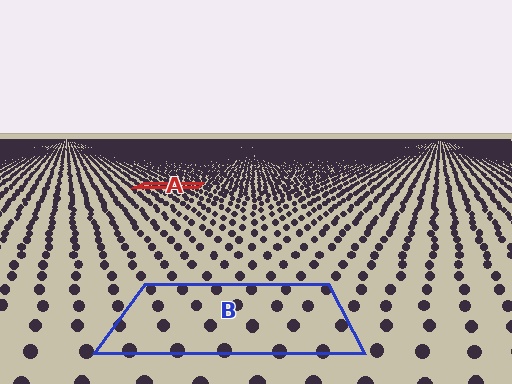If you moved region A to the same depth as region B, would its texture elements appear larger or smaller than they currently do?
They would appear larger. At a closer depth, the same texture elements are projected at a bigger on-screen size.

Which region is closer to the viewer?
Region B is closer. The texture elements there are larger and more spread out.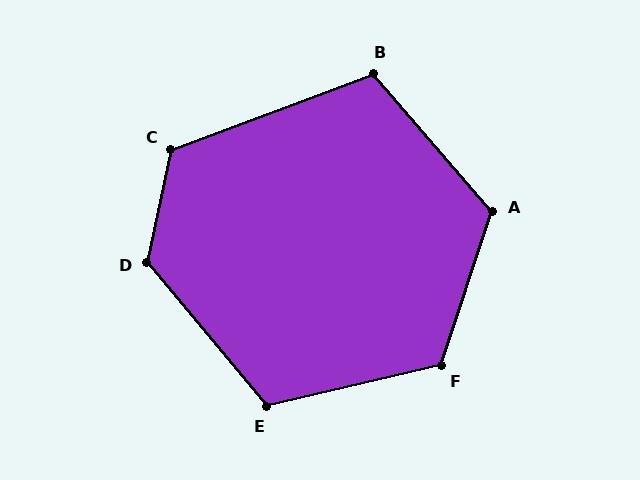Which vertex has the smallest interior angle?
B, at approximately 110 degrees.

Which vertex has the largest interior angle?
D, at approximately 128 degrees.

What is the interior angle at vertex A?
Approximately 121 degrees (obtuse).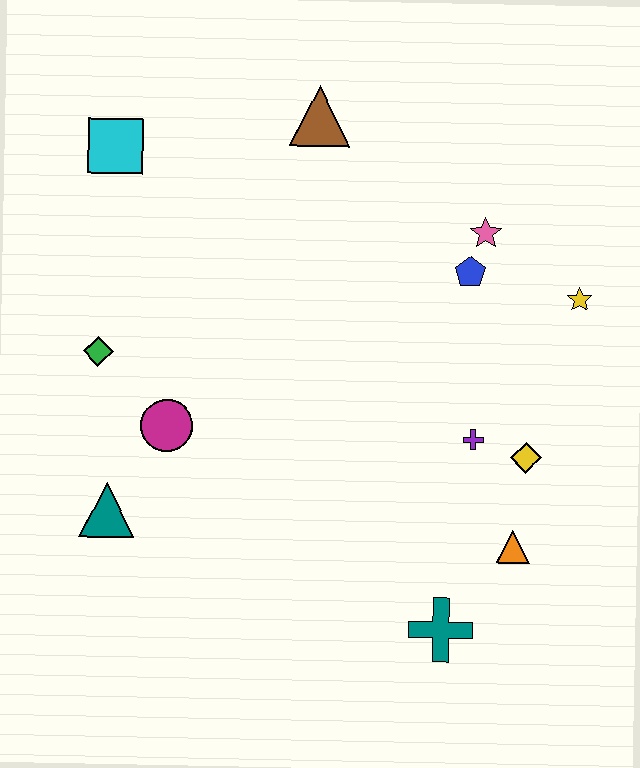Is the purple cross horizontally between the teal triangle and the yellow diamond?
Yes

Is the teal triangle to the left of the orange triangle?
Yes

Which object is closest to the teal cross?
The orange triangle is closest to the teal cross.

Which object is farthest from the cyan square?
The teal cross is farthest from the cyan square.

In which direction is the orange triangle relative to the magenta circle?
The orange triangle is to the right of the magenta circle.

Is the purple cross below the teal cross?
No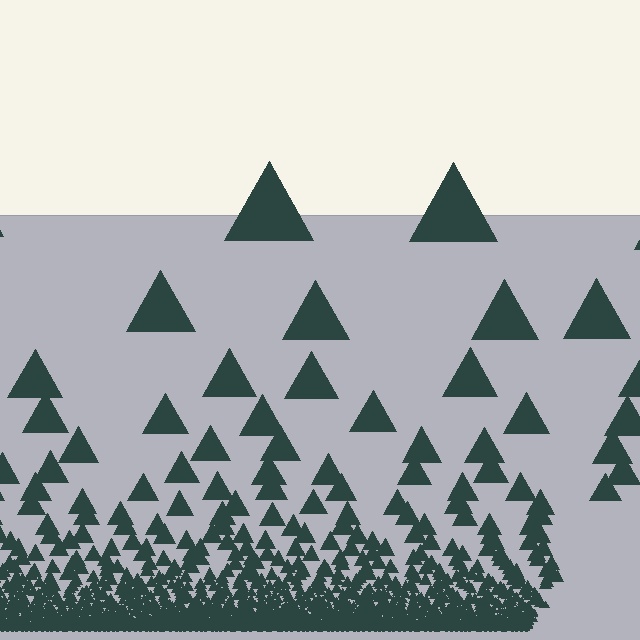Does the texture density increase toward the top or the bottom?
Density increases toward the bottom.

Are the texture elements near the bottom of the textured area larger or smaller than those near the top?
Smaller. The gradient is inverted — elements near the bottom are smaller and denser.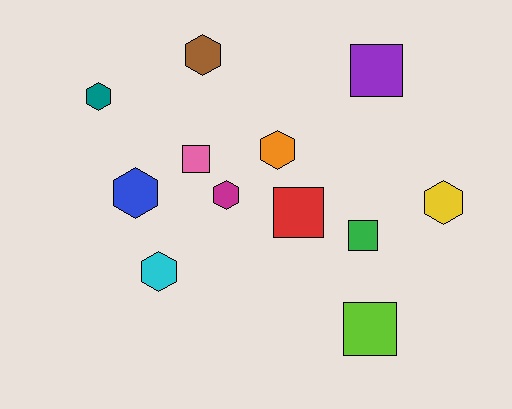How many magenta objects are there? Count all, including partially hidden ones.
There is 1 magenta object.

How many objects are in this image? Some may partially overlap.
There are 12 objects.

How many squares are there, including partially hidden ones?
There are 5 squares.